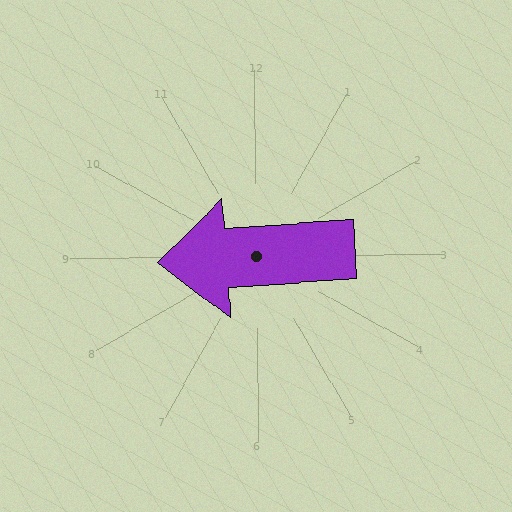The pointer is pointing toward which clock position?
Roughly 9 o'clock.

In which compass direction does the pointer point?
West.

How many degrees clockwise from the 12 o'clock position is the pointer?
Approximately 267 degrees.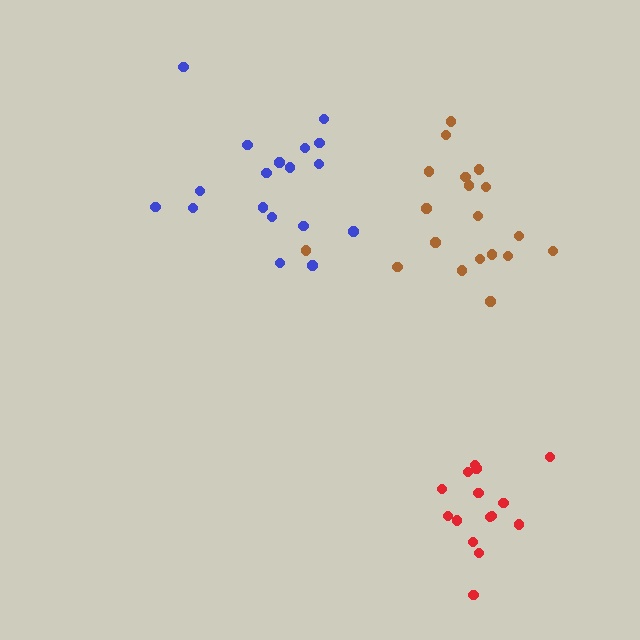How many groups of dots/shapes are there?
There are 3 groups.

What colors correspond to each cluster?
The clusters are colored: blue, brown, red.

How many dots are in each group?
Group 1: 18 dots, Group 2: 19 dots, Group 3: 15 dots (52 total).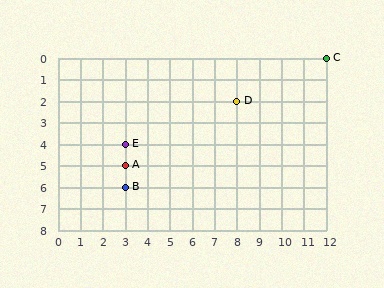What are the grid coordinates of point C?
Point C is at grid coordinates (12, 0).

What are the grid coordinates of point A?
Point A is at grid coordinates (3, 5).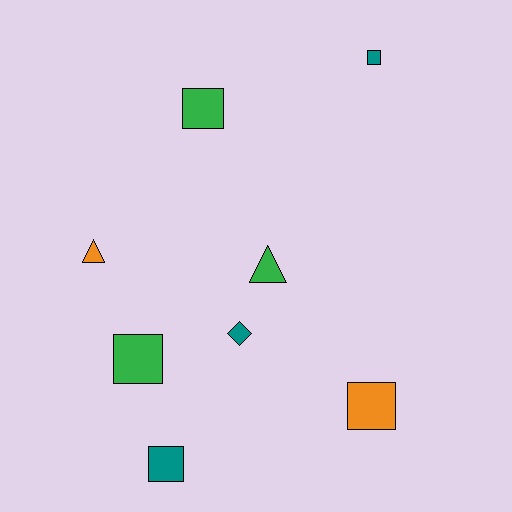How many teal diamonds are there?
There is 1 teal diamond.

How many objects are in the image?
There are 8 objects.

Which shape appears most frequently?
Square, with 5 objects.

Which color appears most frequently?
Green, with 3 objects.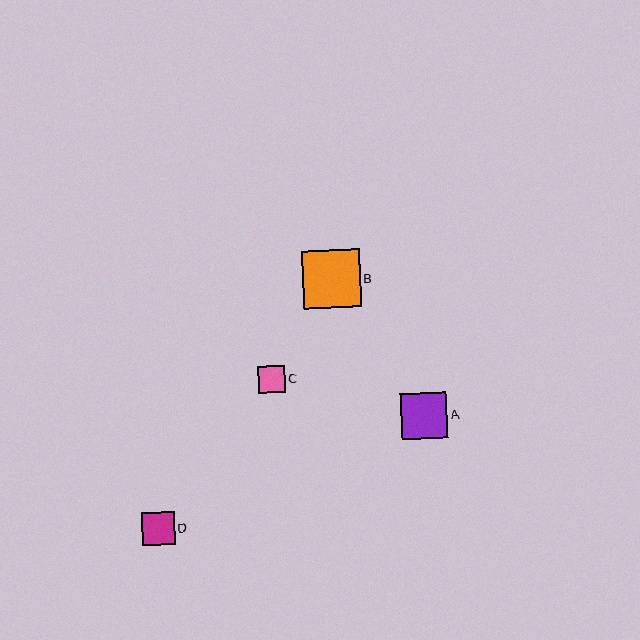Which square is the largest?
Square B is the largest with a size of approximately 58 pixels.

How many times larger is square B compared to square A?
Square B is approximately 1.3 times the size of square A.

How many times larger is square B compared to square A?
Square B is approximately 1.3 times the size of square A.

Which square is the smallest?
Square C is the smallest with a size of approximately 27 pixels.